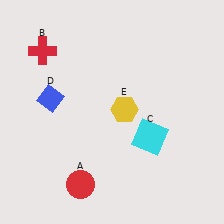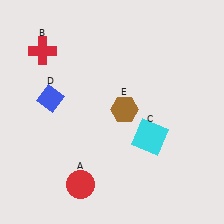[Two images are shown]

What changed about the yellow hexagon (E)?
In Image 1, E is yellow. In Image 2, it changed to brown.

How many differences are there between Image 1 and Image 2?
There is 1 difference between the two images.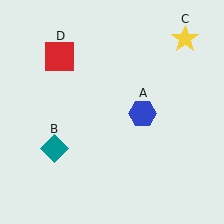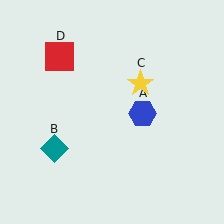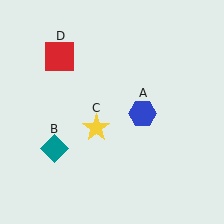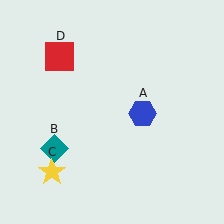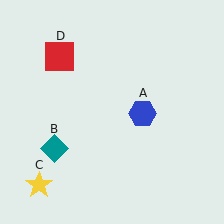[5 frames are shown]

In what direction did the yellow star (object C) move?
The yellow star (object C) moved down and to the left.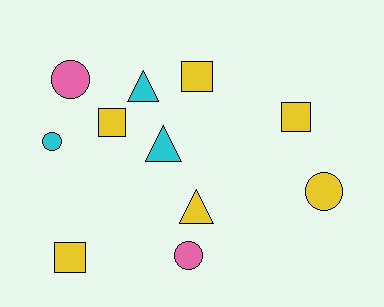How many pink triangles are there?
There are no pink triangles.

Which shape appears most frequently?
Square, with 4 objects.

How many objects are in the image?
There are 11 objects.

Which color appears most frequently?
Yellow, with 6 objects.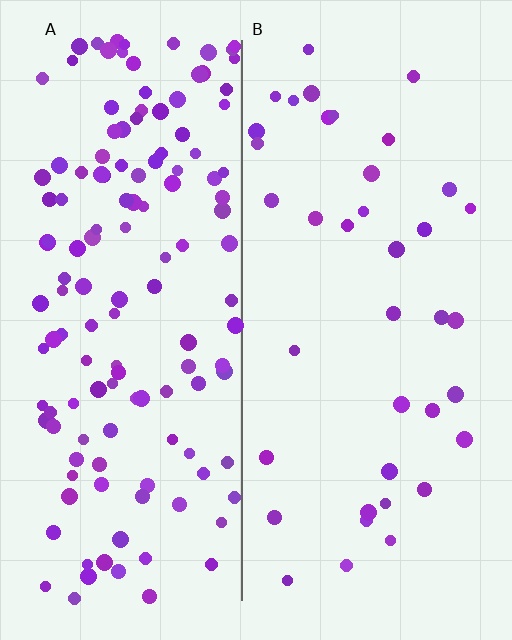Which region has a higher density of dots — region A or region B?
A (the left).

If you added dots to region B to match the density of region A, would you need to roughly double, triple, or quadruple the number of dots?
Approximately quadruple.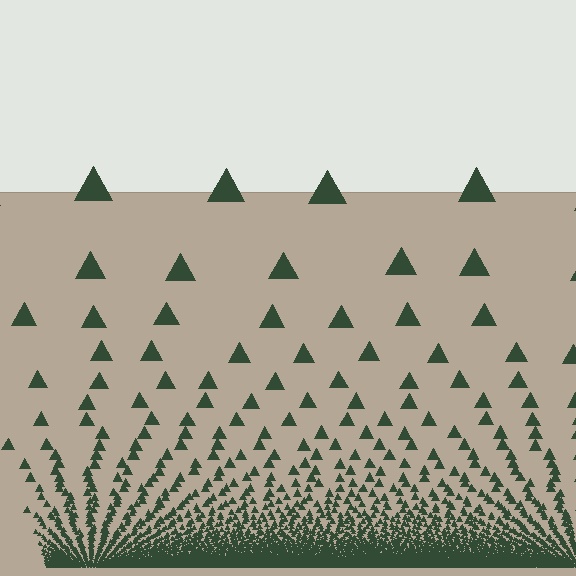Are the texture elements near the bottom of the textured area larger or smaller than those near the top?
Smaller. The gradient is inverted — elements near the bottom are smaller and denser.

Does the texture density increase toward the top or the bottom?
Density increases toward the bottom.